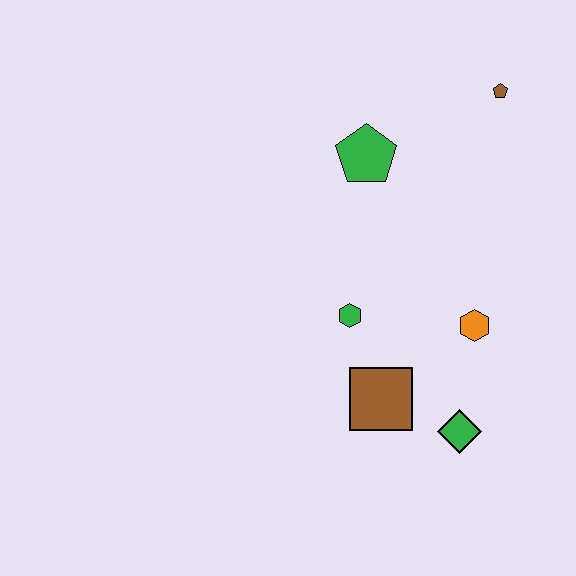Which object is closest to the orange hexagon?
The green diamond is closest to the orange hexagon.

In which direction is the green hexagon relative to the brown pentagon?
The green hexagon is below the brown pentagon.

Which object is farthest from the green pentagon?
The green diamond is farthest from the green pentagon.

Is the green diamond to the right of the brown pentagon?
No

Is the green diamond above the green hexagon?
No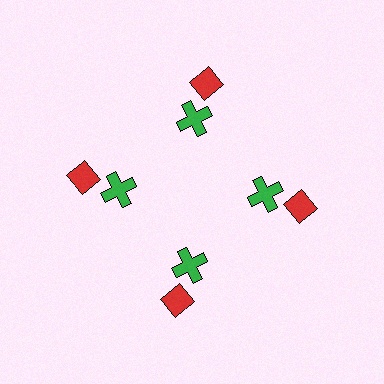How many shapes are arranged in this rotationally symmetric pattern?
There are 8 shapes, arranged in 4 groups of 2.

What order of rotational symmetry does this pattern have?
This pattern has 4-fold rotational symmetry.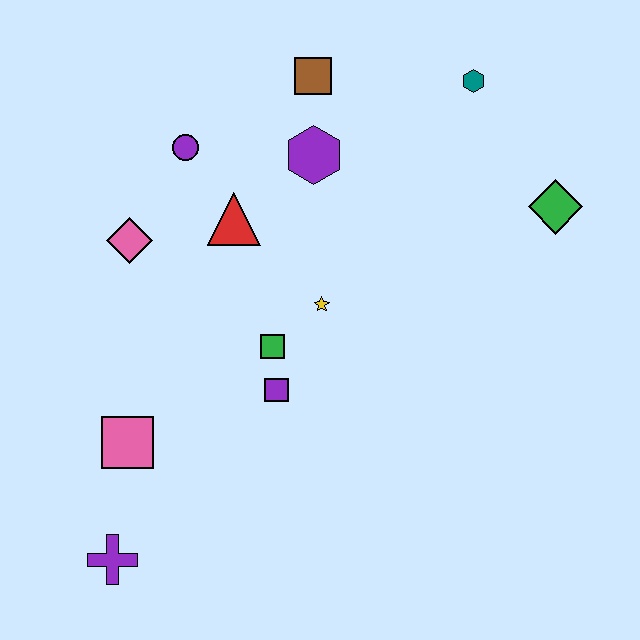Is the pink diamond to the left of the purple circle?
Yes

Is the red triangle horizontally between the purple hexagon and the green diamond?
No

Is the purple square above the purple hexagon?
No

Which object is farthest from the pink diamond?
The green diamond is farthest from the pink diamond.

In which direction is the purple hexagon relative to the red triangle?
The purple hexagon is to the right of the red triangle.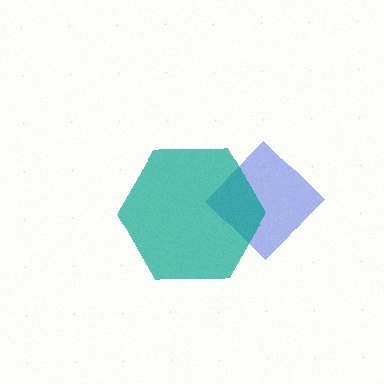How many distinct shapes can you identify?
There are 2 distinct shapes: a blue diamond, a teal hexagon.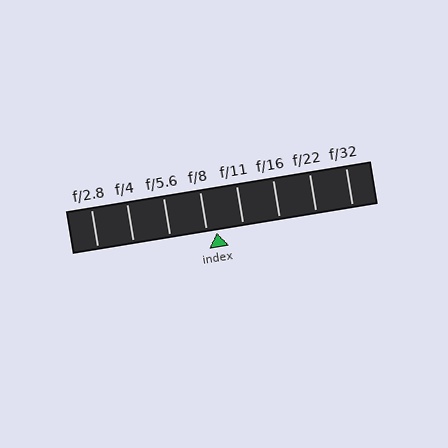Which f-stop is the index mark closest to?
The index mark is closest to f/8.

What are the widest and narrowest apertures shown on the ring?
The widest aperture shown is f/2.8 and the narrowest is f/32.